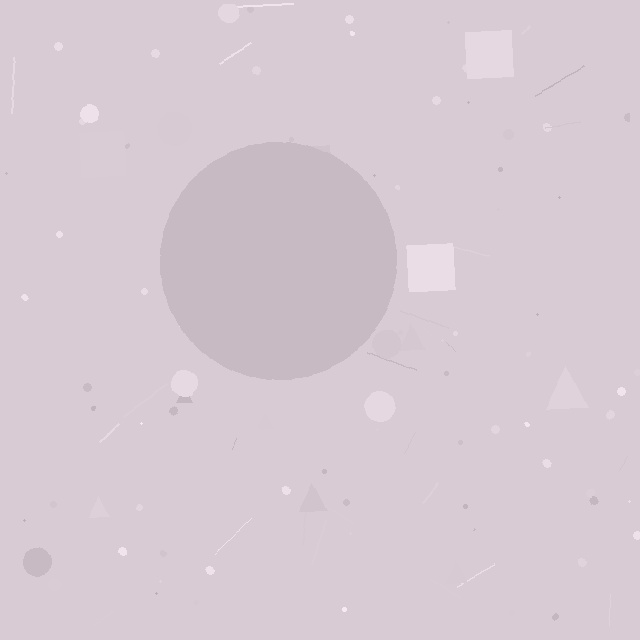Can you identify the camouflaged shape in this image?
The camouflaged shape is a circle.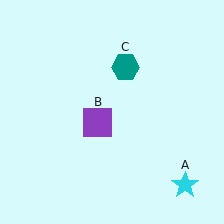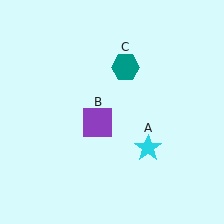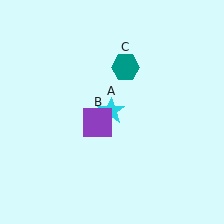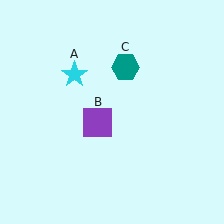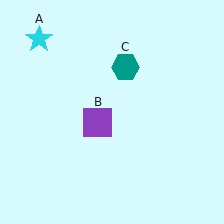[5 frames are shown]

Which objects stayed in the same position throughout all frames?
Purple square (object B) and teal hexagon (object C) remained stationary.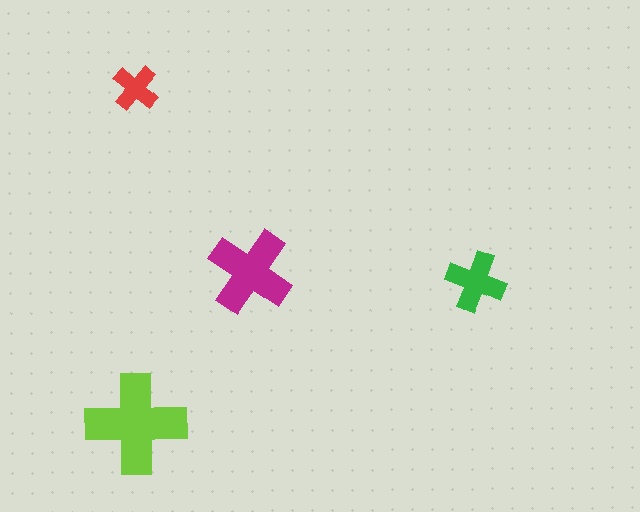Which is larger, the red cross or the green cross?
The green one.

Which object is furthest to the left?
The lime cross is leftmost.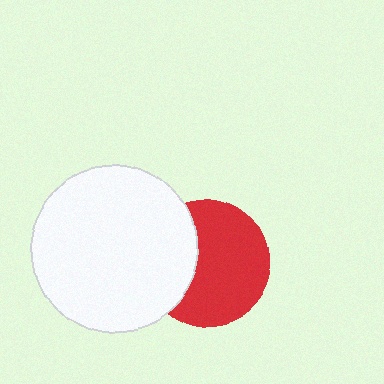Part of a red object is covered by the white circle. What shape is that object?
It is a circle.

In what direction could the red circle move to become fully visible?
The red circle could move right. That would shift it out from behind the white circle entirely.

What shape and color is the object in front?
The object in front is a white circle.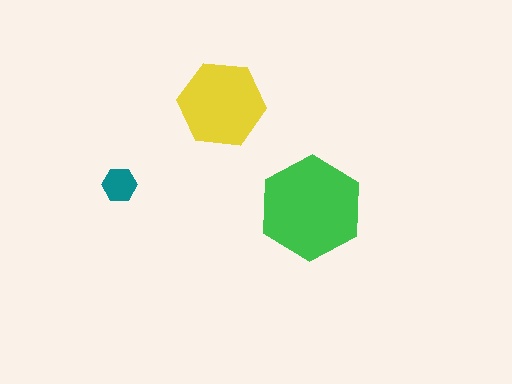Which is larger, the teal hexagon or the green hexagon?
The green one.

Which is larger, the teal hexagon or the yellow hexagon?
The yellow one.